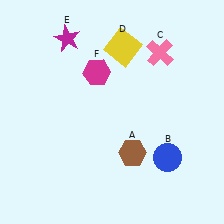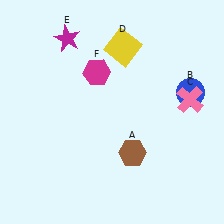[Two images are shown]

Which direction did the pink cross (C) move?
The pink cross (C) moved down.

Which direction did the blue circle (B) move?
The blue circle (B) moved up.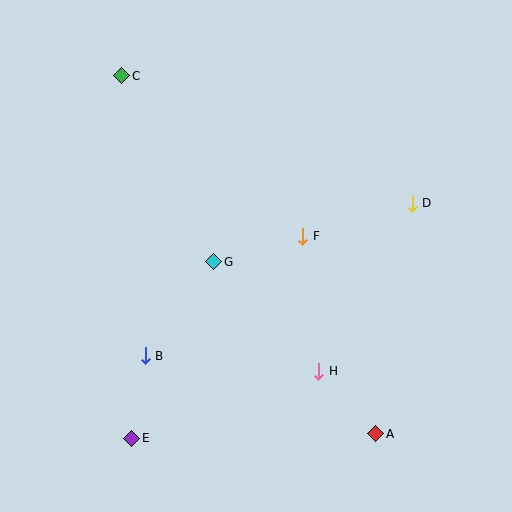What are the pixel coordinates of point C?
Point C is at (122, 76).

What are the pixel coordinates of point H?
Point H is at (319, 371).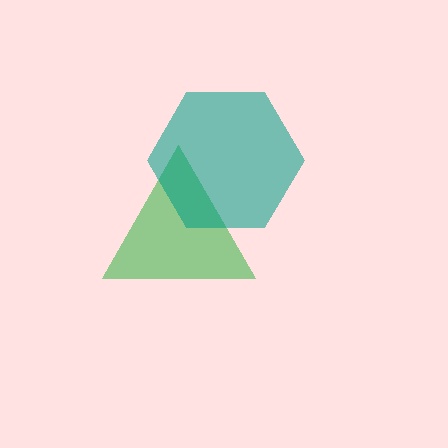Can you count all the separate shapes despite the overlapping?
Yes, there are 2 separate shapes.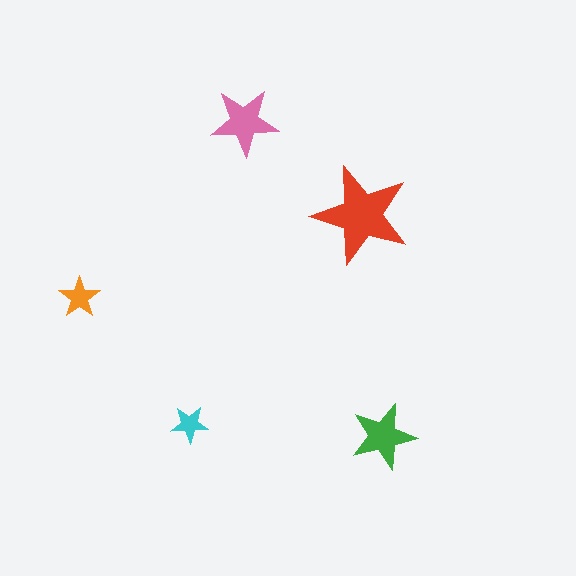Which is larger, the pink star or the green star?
The pink one.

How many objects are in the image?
There are 5 objects in the image.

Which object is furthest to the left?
The orange star is leftmost.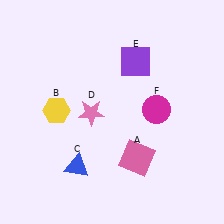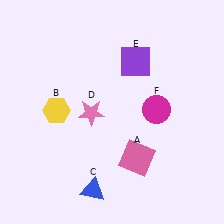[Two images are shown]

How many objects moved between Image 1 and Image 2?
1 object moved between the two images.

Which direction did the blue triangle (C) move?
The blue triangle (C) moved down.